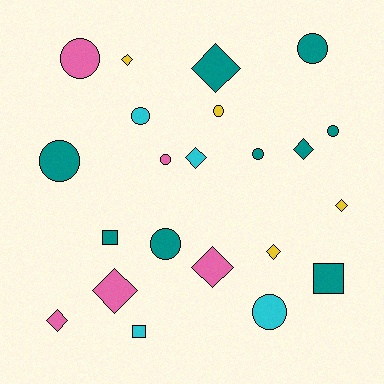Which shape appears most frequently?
Circle, with 10 objects.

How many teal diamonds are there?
There are 2 teal diamonds.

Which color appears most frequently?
Teal, with 9 objects.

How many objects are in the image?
There are 22 objects.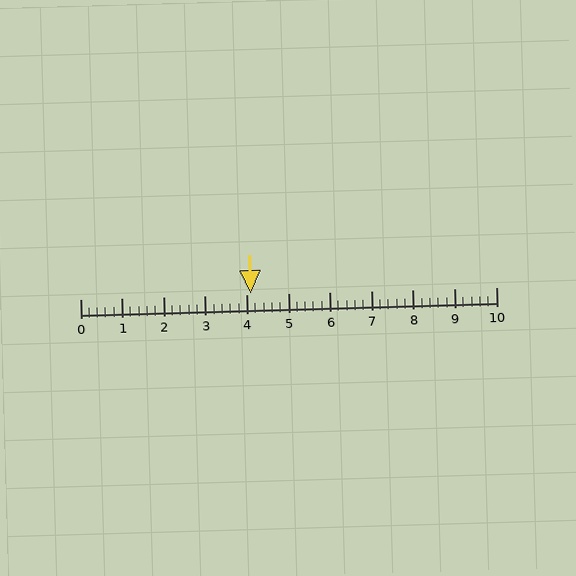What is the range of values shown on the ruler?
The ruler shows values from 0 to 10.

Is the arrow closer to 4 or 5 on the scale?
The arrow is closer to 4.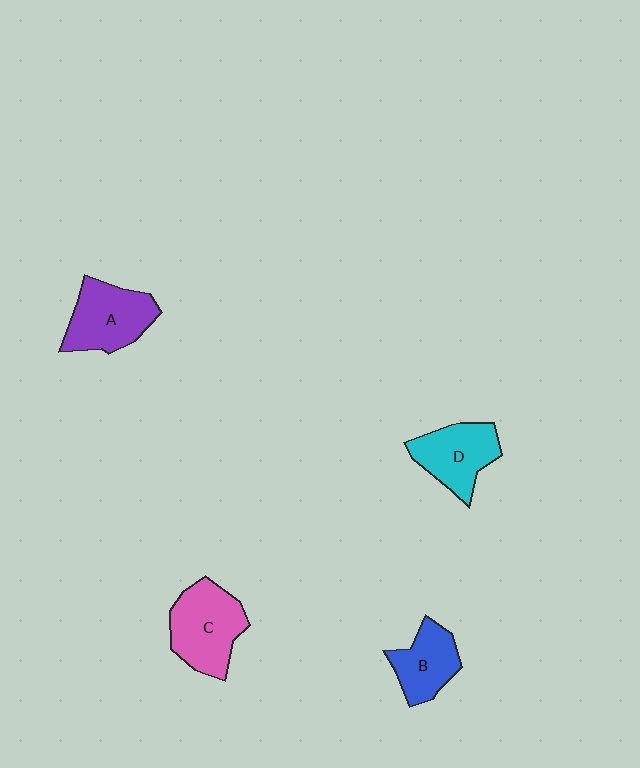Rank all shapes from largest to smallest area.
From largest to smallest: C (pink), A (purple), D (cyan), B (blue).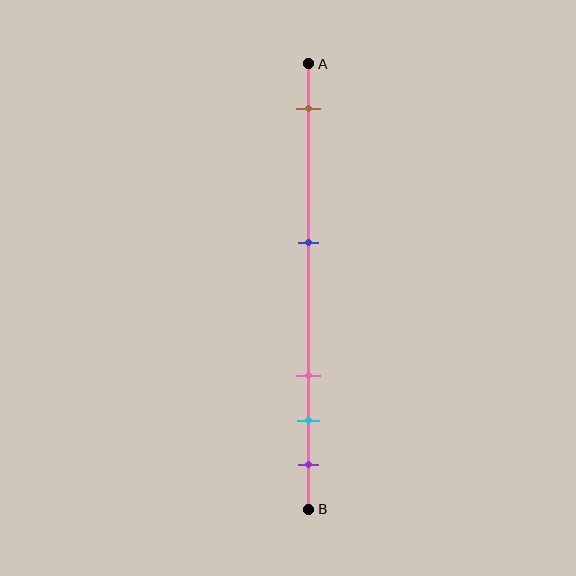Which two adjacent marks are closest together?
The cyan and purple marks are the closest adjacent pair.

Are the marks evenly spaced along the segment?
No, the marks are not evenly spaced.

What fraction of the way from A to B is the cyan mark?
The cyan mark is approximately 80% (0.8) of the way from A to B.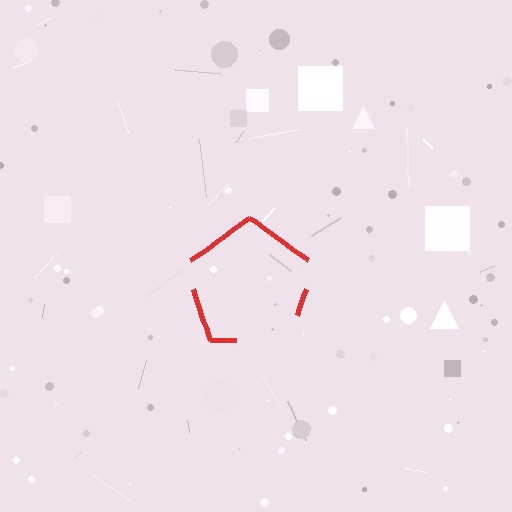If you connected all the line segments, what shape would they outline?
They would outline a pentagon.